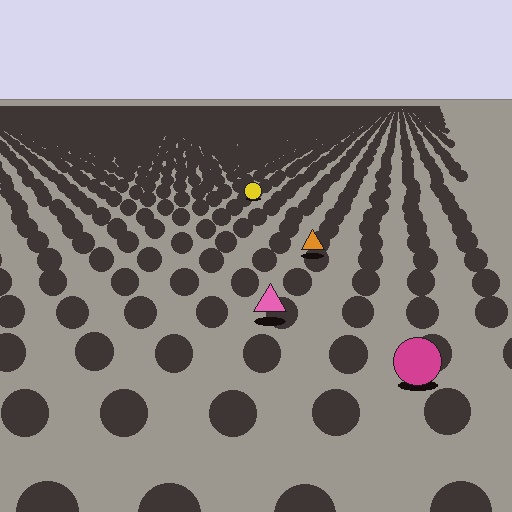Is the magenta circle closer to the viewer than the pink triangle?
Yes. The magenta circle is closer — you can tell from the texture gradient: the ground texture is coarser near it.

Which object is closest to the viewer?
The magenta circle is closest. The texture marks near it are larger and more spread out.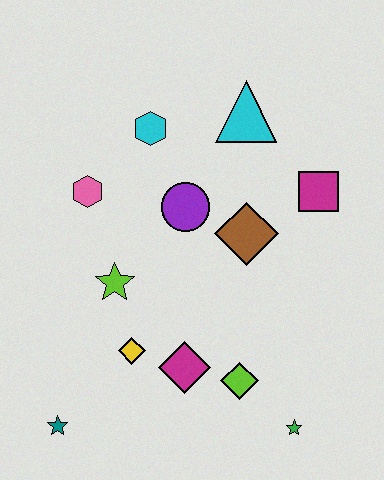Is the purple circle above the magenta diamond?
Yes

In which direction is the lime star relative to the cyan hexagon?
The lime star is below the cyan hexagon.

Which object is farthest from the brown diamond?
The teal star is farthest from the brown diamond.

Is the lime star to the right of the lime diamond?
No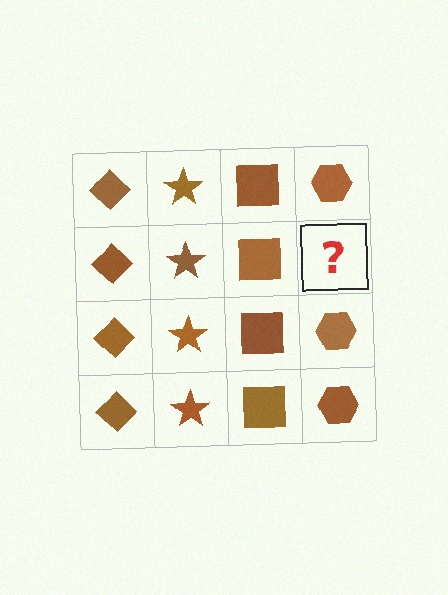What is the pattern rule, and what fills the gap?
The rule is that each column has a consistent shape. The gap should be filled with a brown hexagon.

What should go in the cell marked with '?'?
The missing cell should contain a brown hexagon.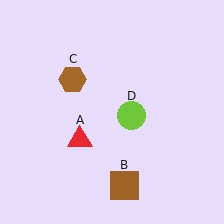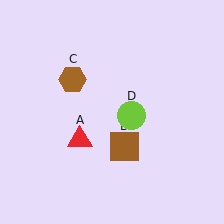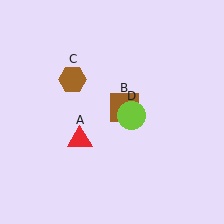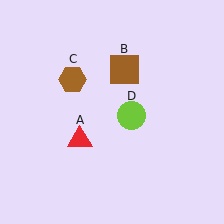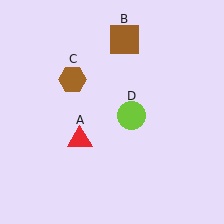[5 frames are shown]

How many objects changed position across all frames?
1 object changed position: brown square (object B).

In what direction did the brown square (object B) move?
The brown square (object B) moved up.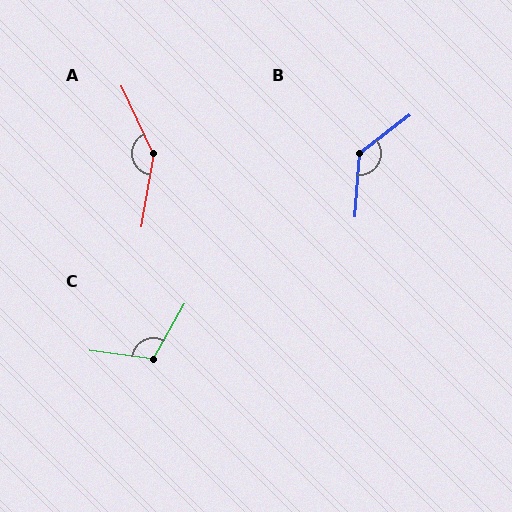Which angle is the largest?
A, at approximately 145 degrees.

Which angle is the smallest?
C, at approximately 112 degrees.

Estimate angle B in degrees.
Approximately 131 degrees.